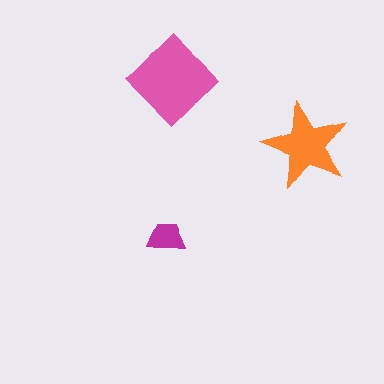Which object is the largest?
The pink diamond.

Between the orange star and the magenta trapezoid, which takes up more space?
The orange star.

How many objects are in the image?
There are 3 objects in the image.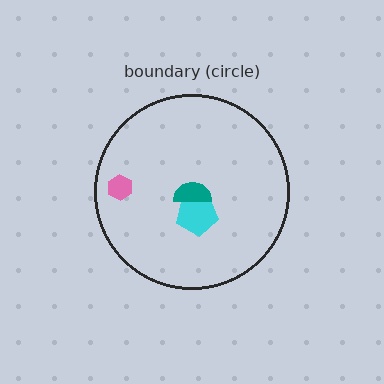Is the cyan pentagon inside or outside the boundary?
Inside.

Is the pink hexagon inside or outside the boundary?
Inside.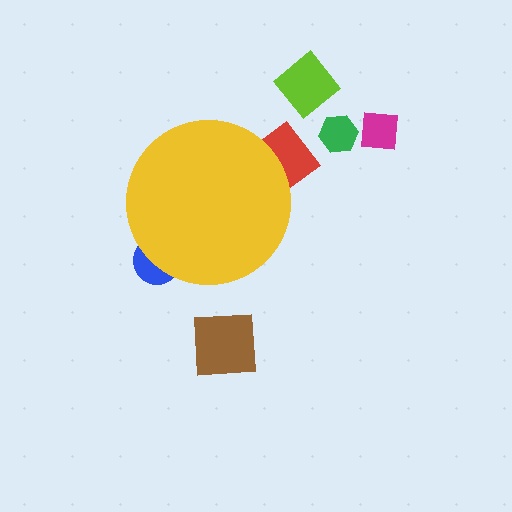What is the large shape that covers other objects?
A yellow circle.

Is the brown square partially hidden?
No, the brown square is fully visible.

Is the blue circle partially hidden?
Yes, the blue circle is partially hidden behind the yellow circle.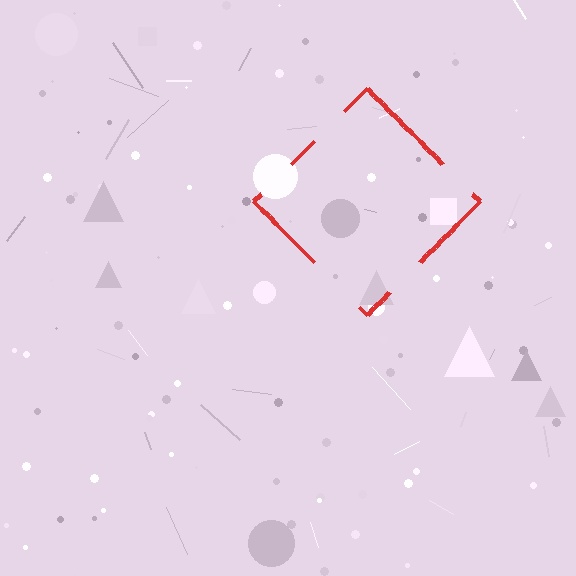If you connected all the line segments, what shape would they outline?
They would outline a diamond.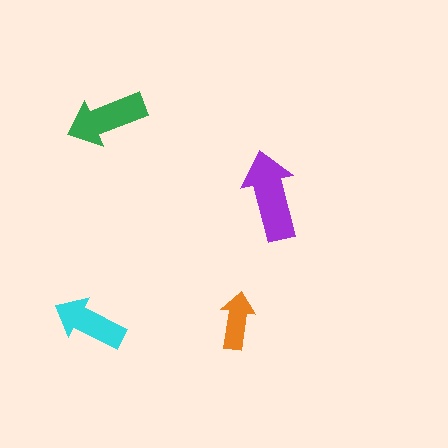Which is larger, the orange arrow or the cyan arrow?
The cyan one.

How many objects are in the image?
There are 4 objects in the image.